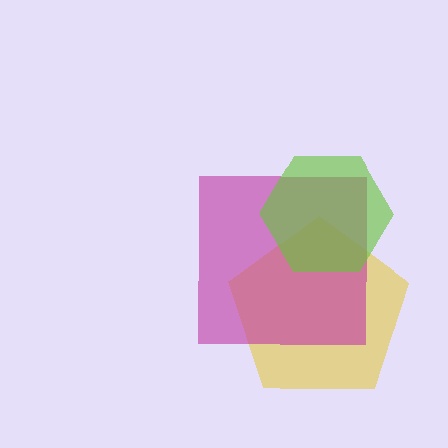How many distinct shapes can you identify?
There are 3 distinct shapes: a yellow pentagon, a magenta square, a lime hexagon.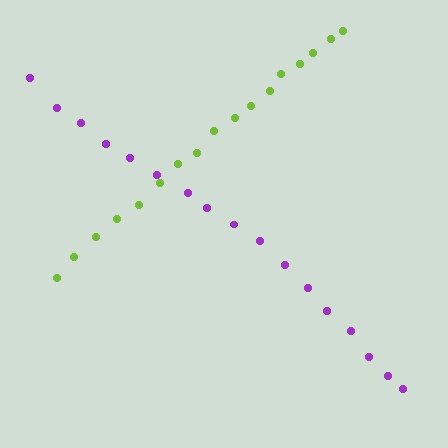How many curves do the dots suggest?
There are 2 distinct paths.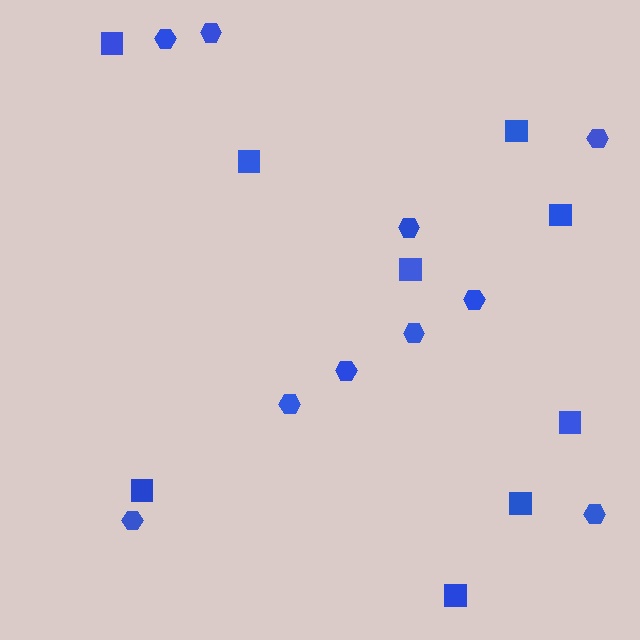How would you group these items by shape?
There are 2 groups: one group of hexagons (10) and one group of squares (9).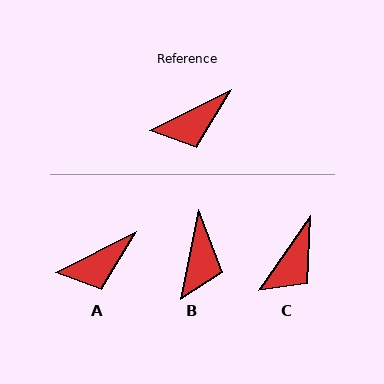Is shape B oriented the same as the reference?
No, it is off by about 52 degrees.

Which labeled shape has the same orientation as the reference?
A.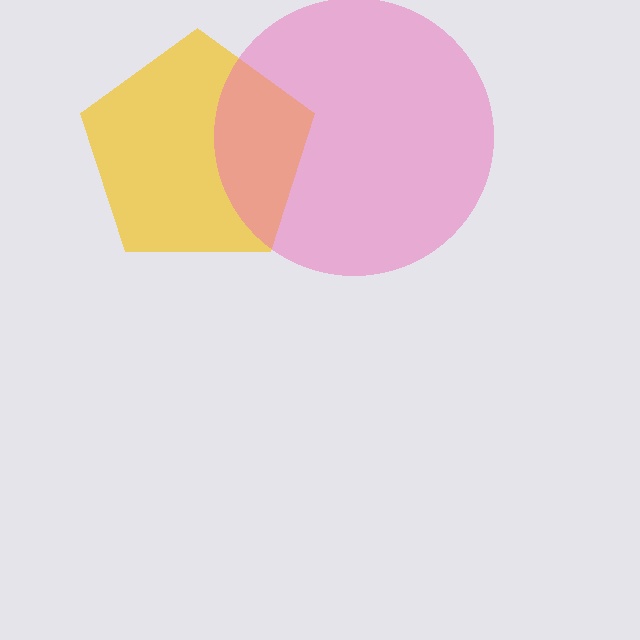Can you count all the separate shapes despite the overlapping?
Yes, there are 2 separate shapes.